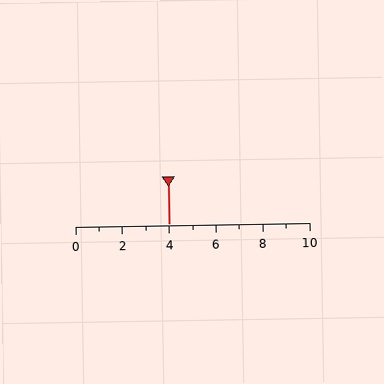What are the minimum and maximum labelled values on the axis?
The axis runs from 0 to 10.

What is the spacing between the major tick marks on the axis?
The major ticks are spaced 2 apart.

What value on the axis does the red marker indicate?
The marker indicates approximately 4.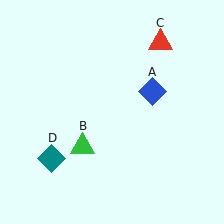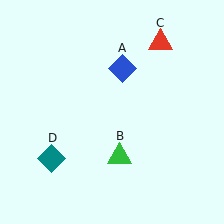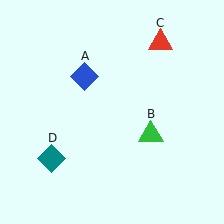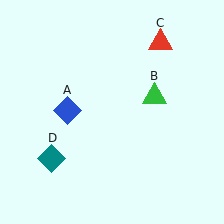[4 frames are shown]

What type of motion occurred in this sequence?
The blue diamond (object A), green triangle (object B) rotated counterclockwise around the center of the scene.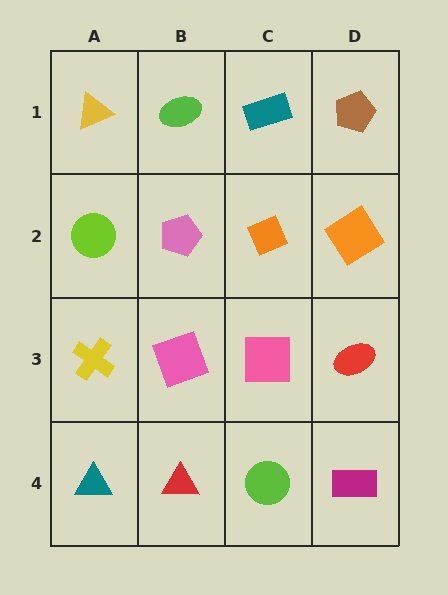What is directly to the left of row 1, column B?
A yellow triangle.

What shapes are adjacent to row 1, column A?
A lime circle (row 2, column A), a lime ellipse (row 1, column B).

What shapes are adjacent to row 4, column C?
A pink square (row 3, column C), a red triangle (row 4, column B), a magenta rectangle (row 4, column D).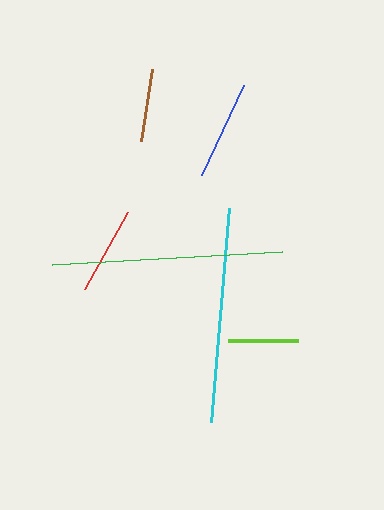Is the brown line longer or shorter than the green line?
The green line is longer than the brown line.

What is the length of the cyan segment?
The cyan segment is approximately 215 pixels long.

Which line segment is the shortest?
The lime line is the shortest at approximately 70 pixels.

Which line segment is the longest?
The green line is the longest at approximately 231 pixels.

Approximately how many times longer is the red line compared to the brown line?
The red line is approximately 1.2 times the length of the brown line.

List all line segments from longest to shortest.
From longest to shortest: green, cyan, blue, red, brown, lime.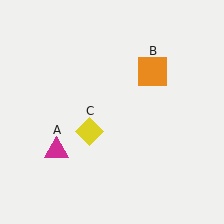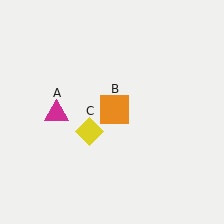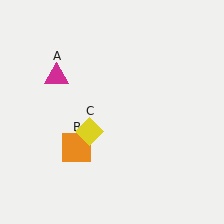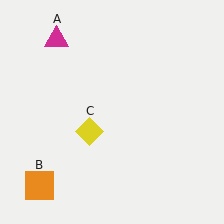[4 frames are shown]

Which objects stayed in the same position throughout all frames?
Yellow diamond (object C) remained stationary.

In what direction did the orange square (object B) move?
The orange square (object B) moved down and to the left.